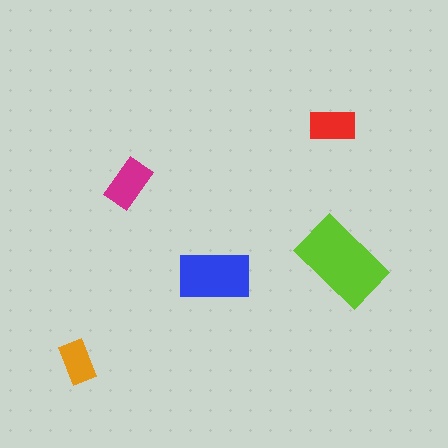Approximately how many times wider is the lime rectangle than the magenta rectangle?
About 2 times wider.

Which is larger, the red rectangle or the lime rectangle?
The lime one.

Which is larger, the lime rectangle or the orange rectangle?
The lime one.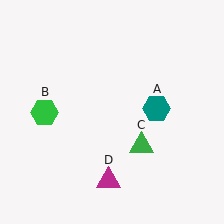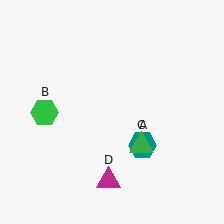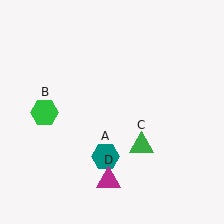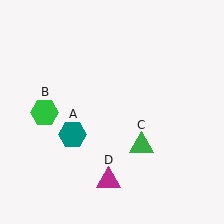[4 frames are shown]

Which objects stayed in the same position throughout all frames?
Green hexagon (object B) and green triangle (object C) and magenta triangle (object D) remained stationary.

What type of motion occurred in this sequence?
The teal hexagon (object A) rotated clockwise around the center of the scene.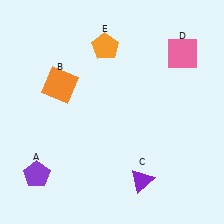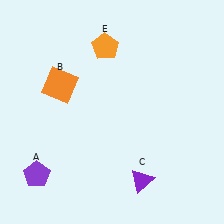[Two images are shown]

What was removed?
The pink square (D) was removed in Image 2.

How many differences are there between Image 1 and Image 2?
There is 1 difference between the two images.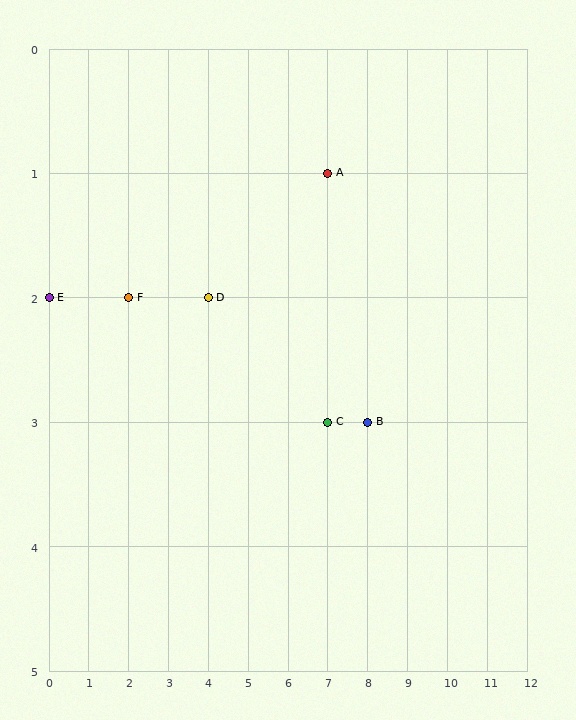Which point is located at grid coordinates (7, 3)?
Point C is at (7, 3).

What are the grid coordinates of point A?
Point A is at grid coordinates (7, 1).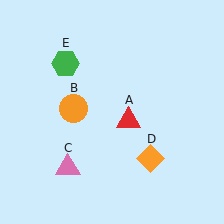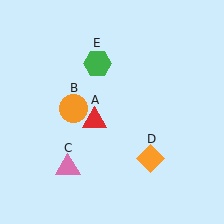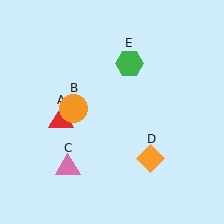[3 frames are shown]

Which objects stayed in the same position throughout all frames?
Orange circle (object B) and pink triangle (object C) and orange diamond (object D) remained stationary.